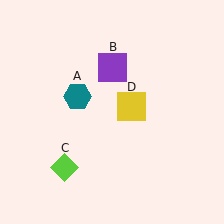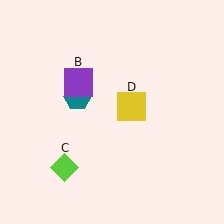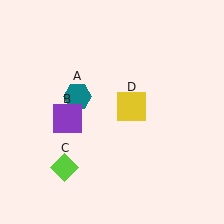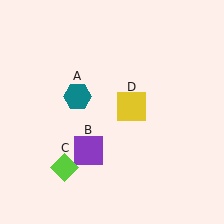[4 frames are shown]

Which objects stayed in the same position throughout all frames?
Teal hexagon (object A) and lime diamond (object C) and yellow square (object D) remained stationary.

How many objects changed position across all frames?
1 object changed position: purple square (object B).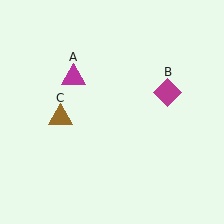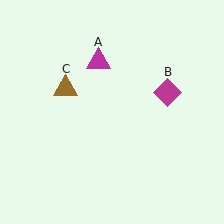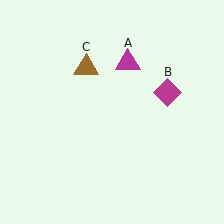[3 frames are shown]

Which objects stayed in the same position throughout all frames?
Magenta diamond (object B) remained stationary.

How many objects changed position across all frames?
2 objects changed position: magenta triangle (object A), brown triangle (object C).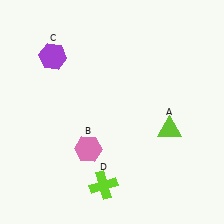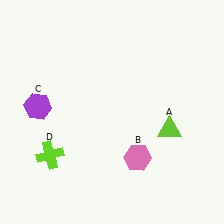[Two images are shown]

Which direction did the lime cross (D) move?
The lime cross (D) moved left.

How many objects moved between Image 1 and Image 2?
3 objects moved between the two images.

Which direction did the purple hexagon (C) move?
The purple hexagon (C) moved down.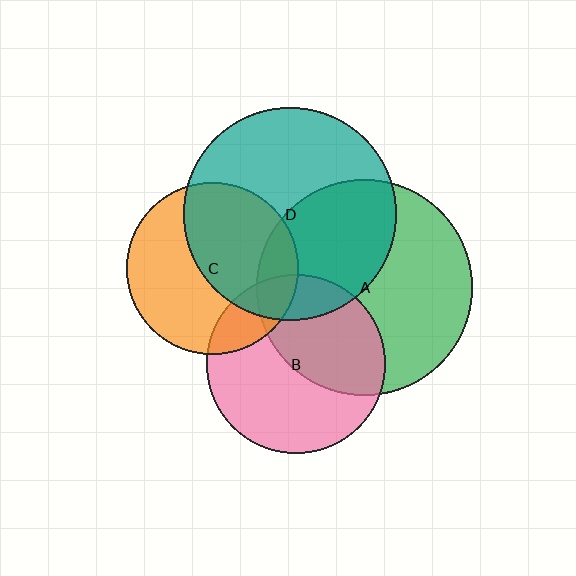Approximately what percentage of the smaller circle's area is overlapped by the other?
Approximately 20%.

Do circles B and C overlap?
Yes.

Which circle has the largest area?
Circle A (green).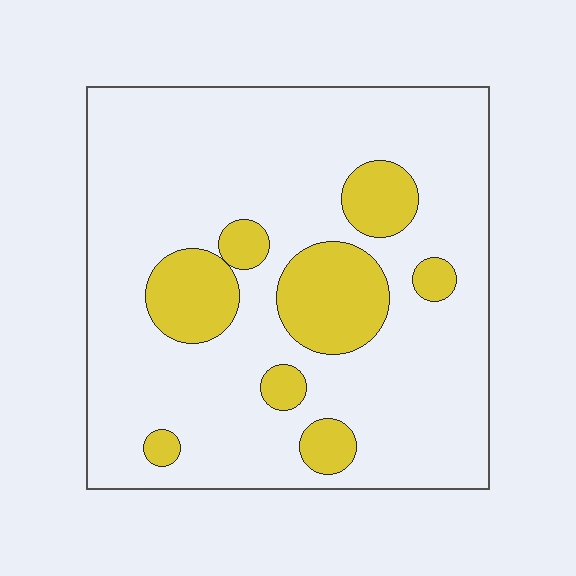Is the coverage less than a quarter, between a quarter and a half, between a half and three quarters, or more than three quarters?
Less than a quarter.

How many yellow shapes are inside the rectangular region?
8.